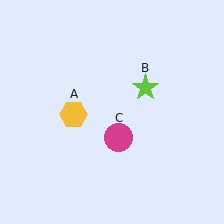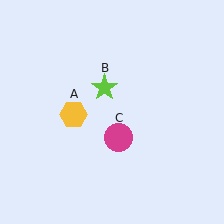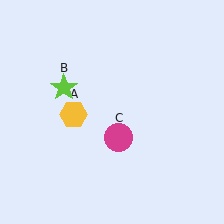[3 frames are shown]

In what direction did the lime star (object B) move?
The lime star (object B) moved left.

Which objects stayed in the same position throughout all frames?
Yellow hexagon (object A) and magenta circle (object C) remained stationary.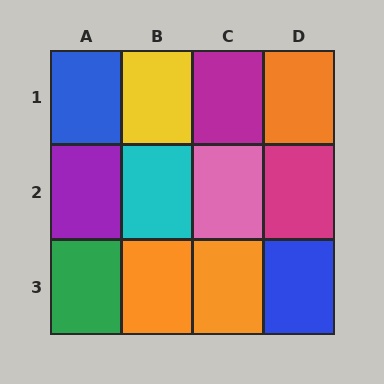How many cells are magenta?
2 cells are magenta.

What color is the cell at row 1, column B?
Yellow.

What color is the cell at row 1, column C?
Magenta.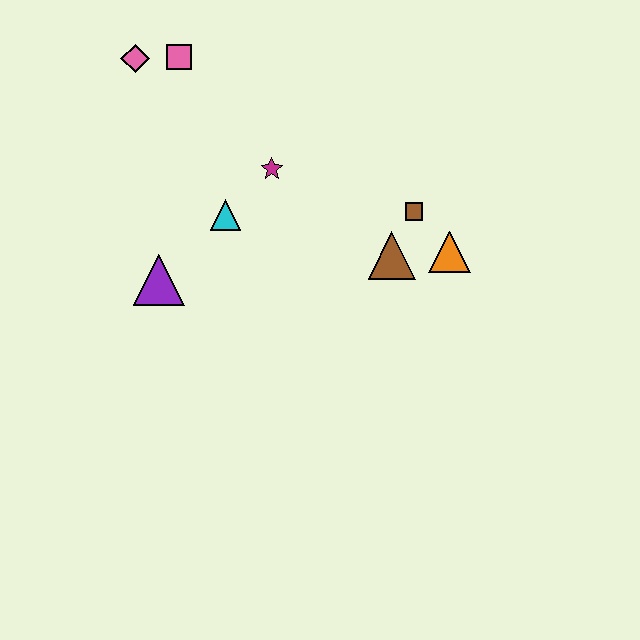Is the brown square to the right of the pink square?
Yes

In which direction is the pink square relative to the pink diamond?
The pink square is to the right of the pink diamond.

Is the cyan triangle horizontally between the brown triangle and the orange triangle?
No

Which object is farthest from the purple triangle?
The orange triangle is farthest from the purple triangle.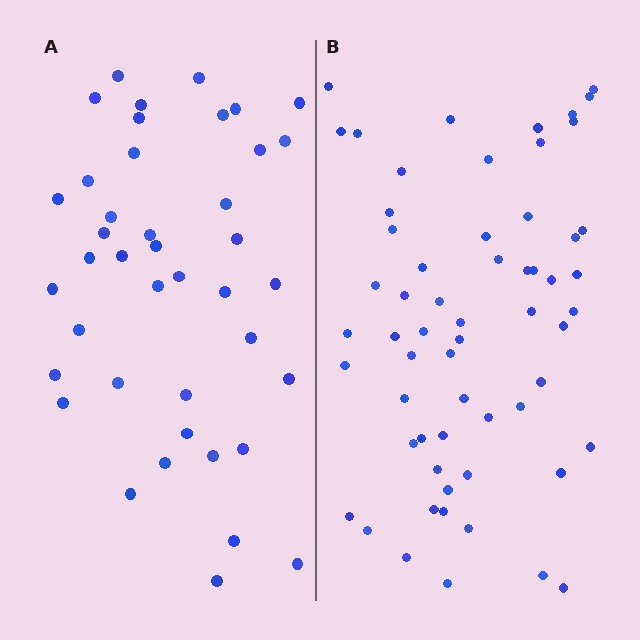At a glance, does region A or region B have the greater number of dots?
Region B (the right region) has more dots.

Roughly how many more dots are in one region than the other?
Region B has approximately 20 more dots than region A.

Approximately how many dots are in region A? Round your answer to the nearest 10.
About 40 dots. (The exact count is 41, which rounds to 40.)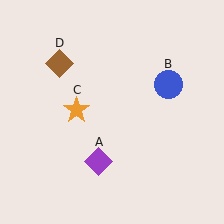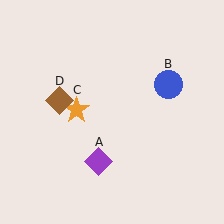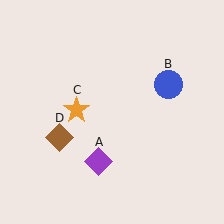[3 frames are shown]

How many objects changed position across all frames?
1 object changed position: brown diamond (object D).